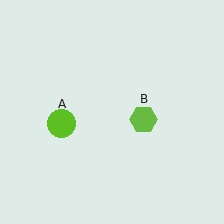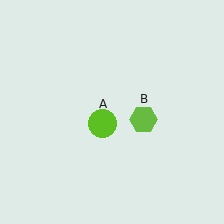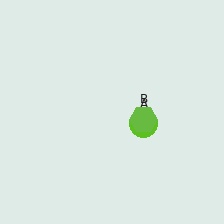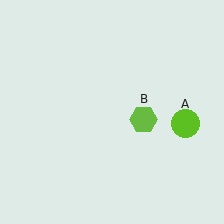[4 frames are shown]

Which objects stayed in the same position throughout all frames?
Lime hexagon (object B) remained stationary.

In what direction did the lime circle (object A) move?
The lime circle (object A) moved right.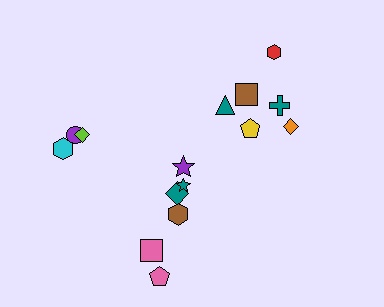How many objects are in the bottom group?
There are 6 objects.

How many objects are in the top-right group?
There are 6 objects.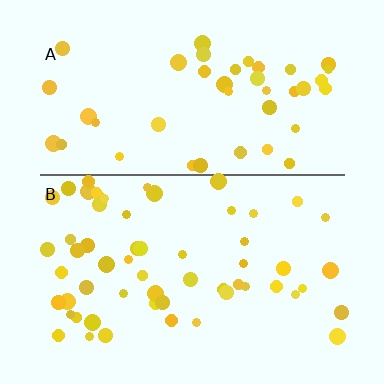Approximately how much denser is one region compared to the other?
Approximately 1.3× — region B over region A.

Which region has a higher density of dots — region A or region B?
B (the bottom).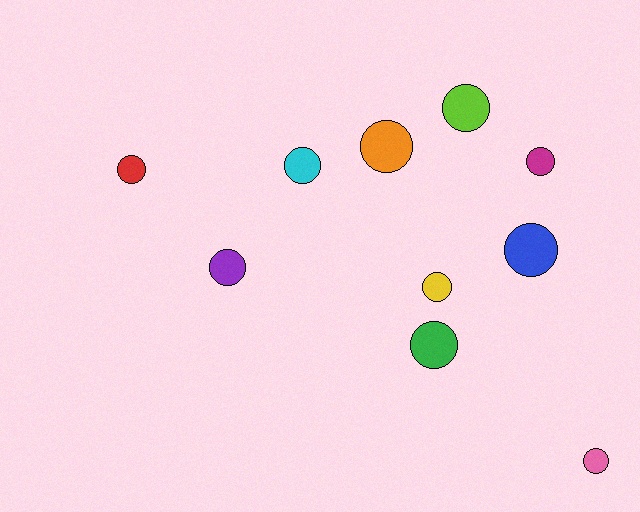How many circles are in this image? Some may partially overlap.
There are 10 circles.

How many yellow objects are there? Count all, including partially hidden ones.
There is 1 yellow object.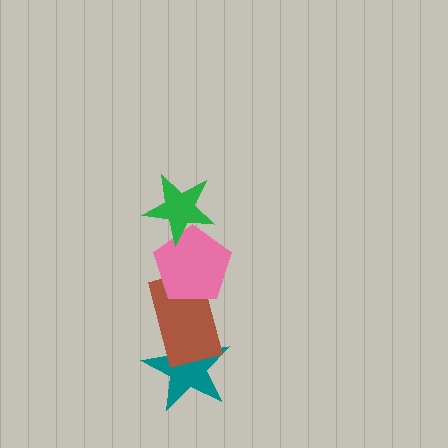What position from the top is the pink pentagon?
The pink pentagon is 2nd from the top.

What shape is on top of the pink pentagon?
The green star is on top of the pink pentagon.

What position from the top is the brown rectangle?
The brown rectangle is 3rd from the top.